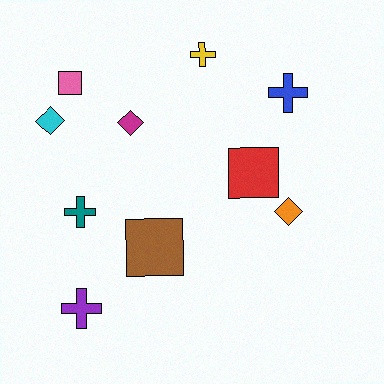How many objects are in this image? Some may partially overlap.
There are 10 objects.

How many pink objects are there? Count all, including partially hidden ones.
There is 1 pink object.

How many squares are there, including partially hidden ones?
There are 3 squares.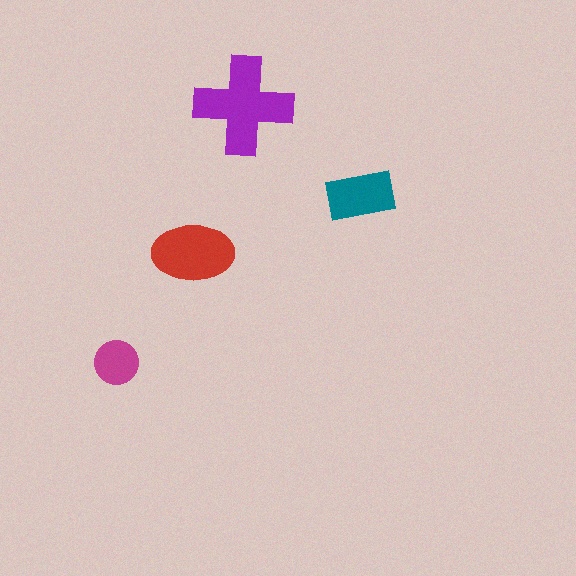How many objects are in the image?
There are 4 objects in the image.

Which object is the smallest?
The magenta circle.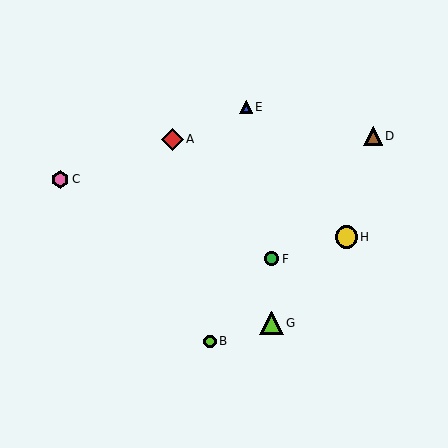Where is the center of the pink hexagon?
The center of the pink hexagon is at (60, 180).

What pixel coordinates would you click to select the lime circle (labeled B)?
Click at (210, 341) to select the lime circle B.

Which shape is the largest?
The lime triangle (labeled G) is the largest.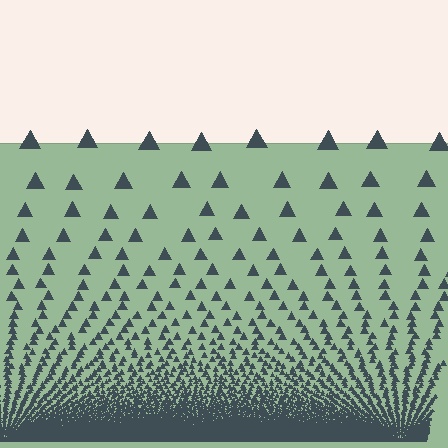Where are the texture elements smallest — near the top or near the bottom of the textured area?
Near the bottom.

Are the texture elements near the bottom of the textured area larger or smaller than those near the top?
Smaller. The gradient is inverted — elements near the bottom are smaller and denser.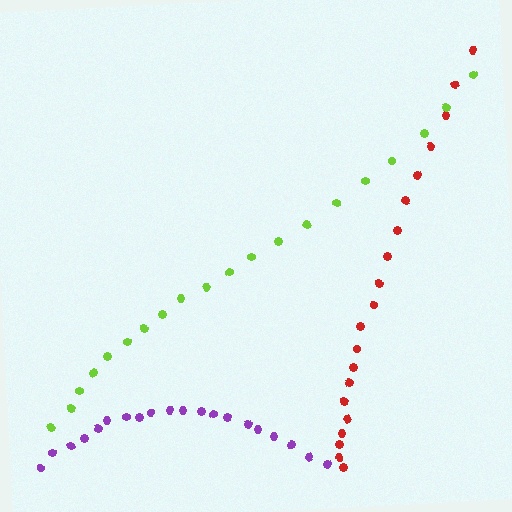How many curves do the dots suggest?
There are 3 distinct paths.